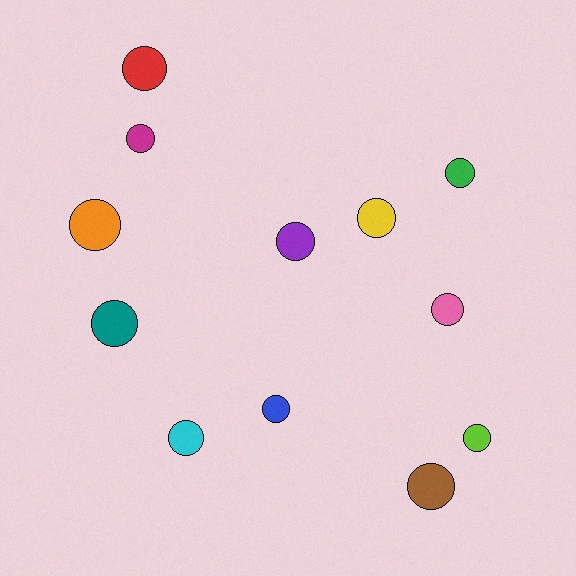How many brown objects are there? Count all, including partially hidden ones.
There is 1 brown object.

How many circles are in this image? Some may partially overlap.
There are 12 circles.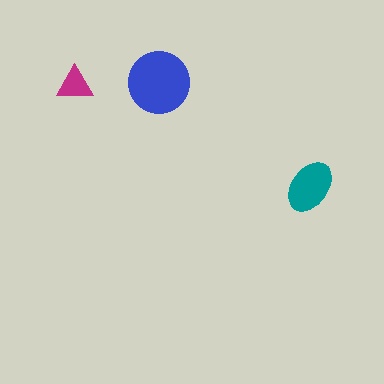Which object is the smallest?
The magenta triangle.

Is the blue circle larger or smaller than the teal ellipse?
Larger.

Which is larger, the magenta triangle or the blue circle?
The blue circle.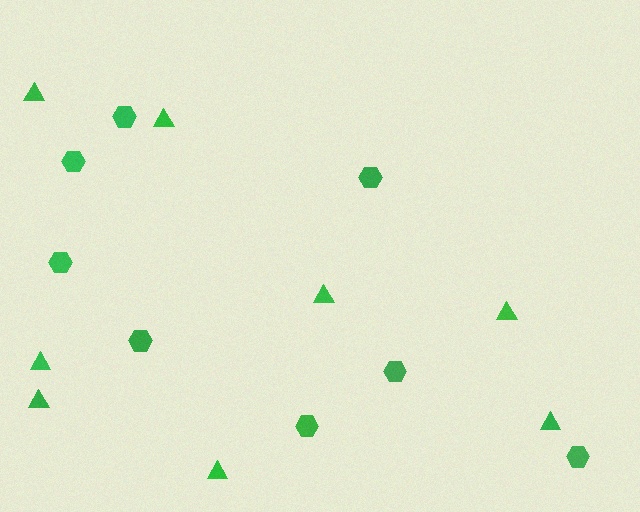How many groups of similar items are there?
There are 2 groups: one group of hexagons (8) and one group of triangles (8).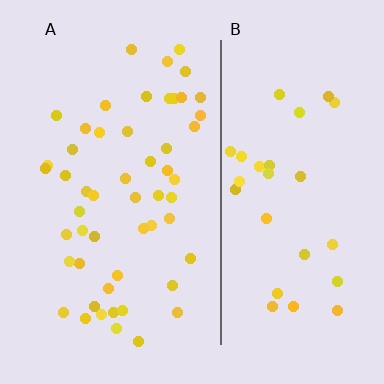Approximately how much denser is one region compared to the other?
Approximately 1.8× — region A over region B.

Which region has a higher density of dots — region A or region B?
A (the left).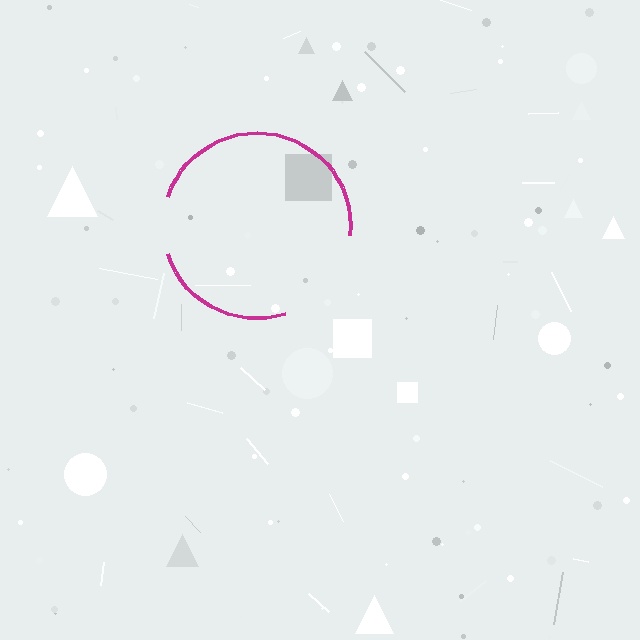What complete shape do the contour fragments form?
The contour fragments form a circle.